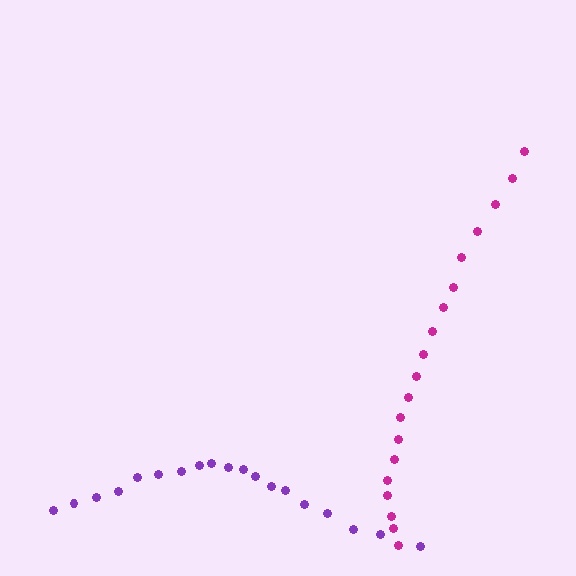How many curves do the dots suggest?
There are 2 distinct paths.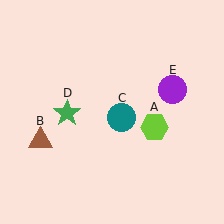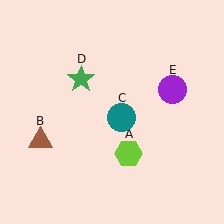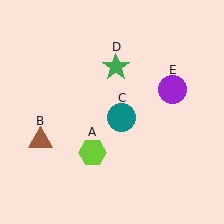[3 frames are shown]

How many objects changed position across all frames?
2 objects changed position: lime hexagon (object A), green star (object D).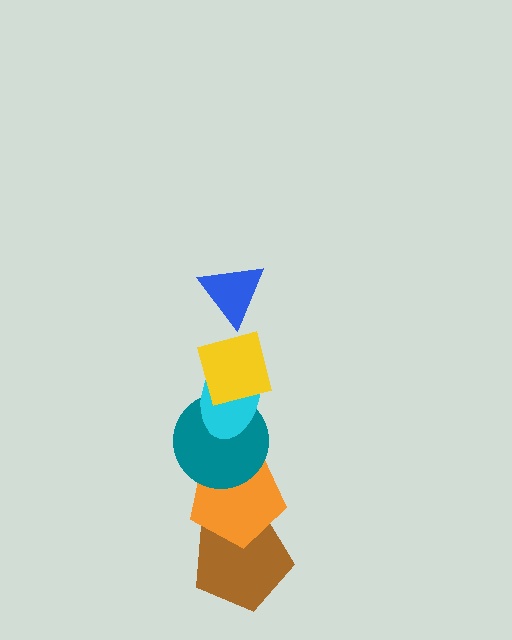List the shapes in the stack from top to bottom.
From top to bottom: the blue triangle, the yellow square, the cyan ellipse, the teal circle, the orange pentagon, the brown pentagon.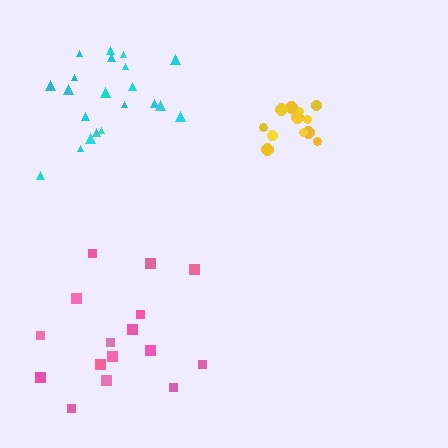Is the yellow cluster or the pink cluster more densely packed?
Yellow.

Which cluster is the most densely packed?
Yellow.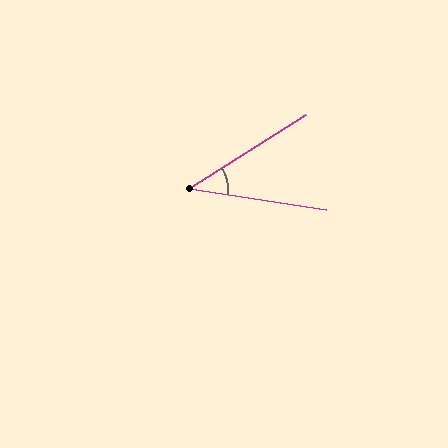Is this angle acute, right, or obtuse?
It is acute.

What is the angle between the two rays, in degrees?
Approximately 41 degrees.